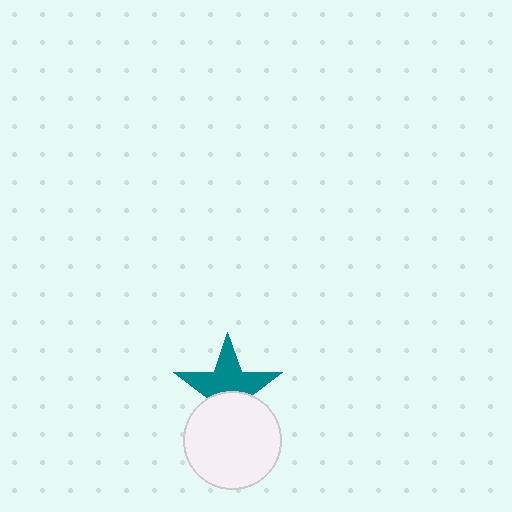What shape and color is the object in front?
The object in front is a white circle.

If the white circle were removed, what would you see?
You would see the complete teal star.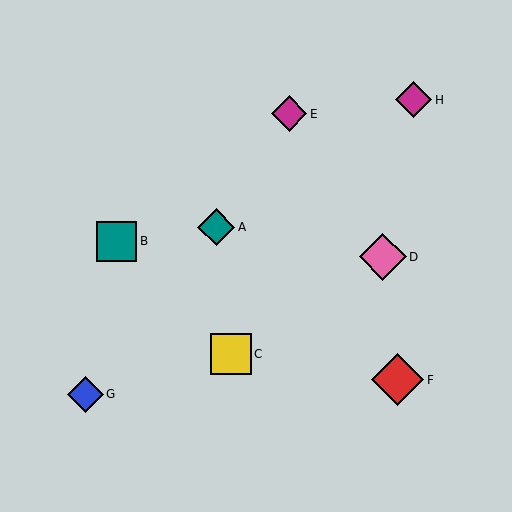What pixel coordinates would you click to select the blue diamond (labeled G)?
Click at (86, 394) to select the blue diamond G.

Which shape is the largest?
The red diamond (labeled F) is the largest.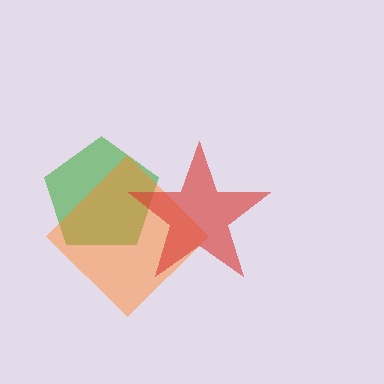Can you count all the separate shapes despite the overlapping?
Yes, there are 3 separate shapes.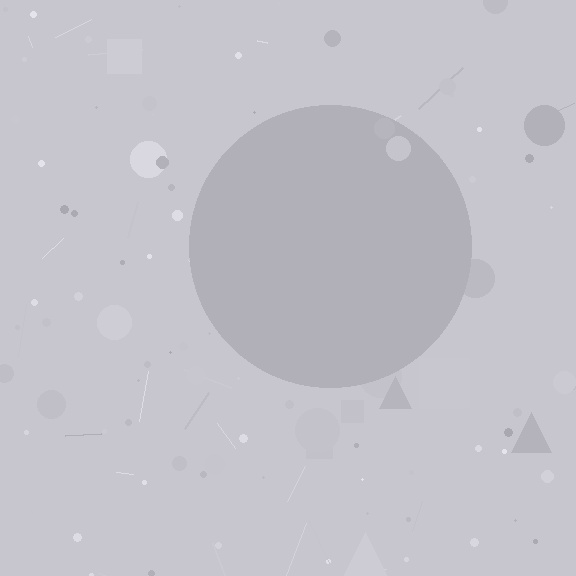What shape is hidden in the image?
A circle is hidden in the image.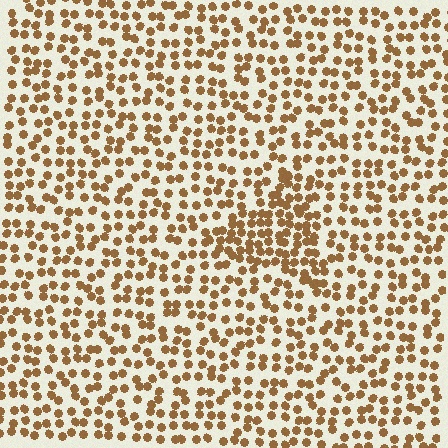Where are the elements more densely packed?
The elements are more densely packed inside the triangle boundary.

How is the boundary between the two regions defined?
The boundary is defined by a change in element density (approximately 1.7x ratio). All elements are the same color, size, and shape.